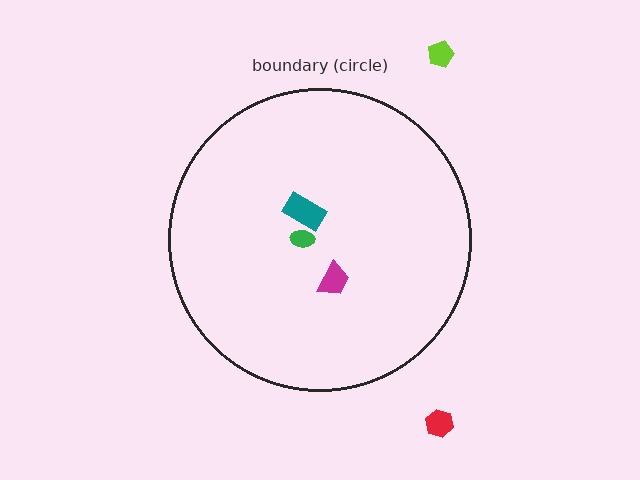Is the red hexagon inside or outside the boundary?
Outside.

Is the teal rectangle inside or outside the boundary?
Inside.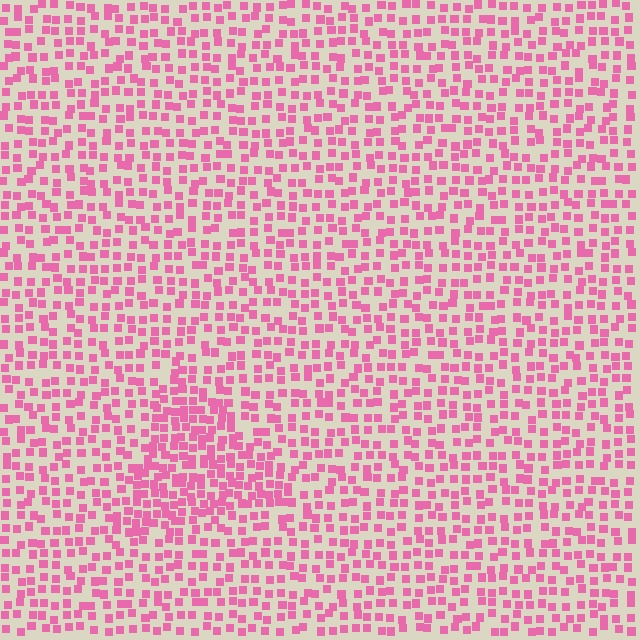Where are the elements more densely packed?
The elements are more densely packed inside the triangle boundary.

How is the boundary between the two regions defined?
The boundary is defined by a change in element density (approximately 1.8x ratio). All elements are the same color, size, and shape.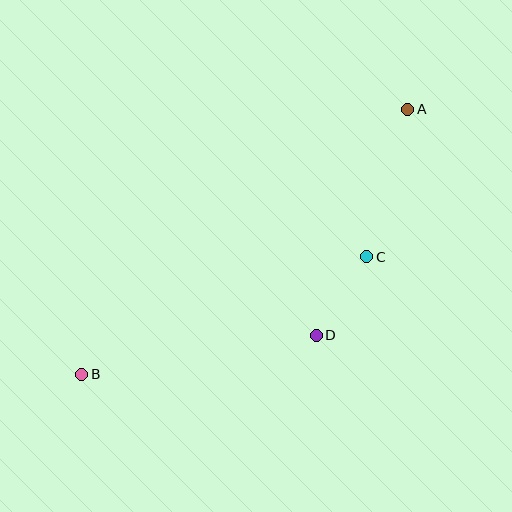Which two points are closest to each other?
Points C and D are closest to each other.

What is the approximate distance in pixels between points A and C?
The distance between A and C is approximately 153 pixels.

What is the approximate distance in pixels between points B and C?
The distance between B and C is approximately 308 pixels.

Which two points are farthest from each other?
Points A and B are farthest from each other.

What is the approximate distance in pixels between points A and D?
The distance between A and D is approximately 244 pixels.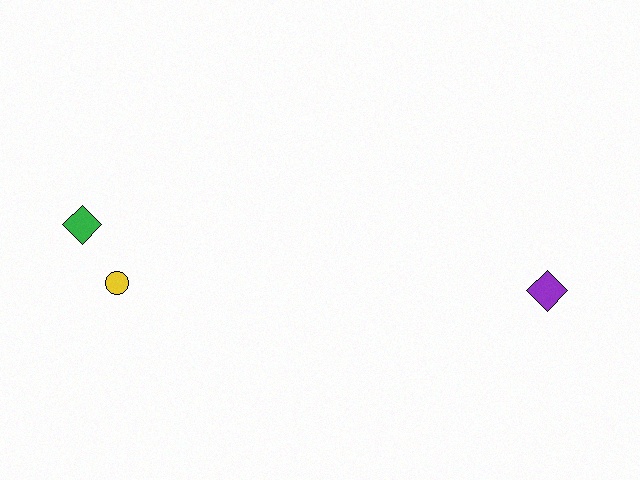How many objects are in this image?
There are 3 objects.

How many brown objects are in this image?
There are no brown objects.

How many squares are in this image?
There are no squares.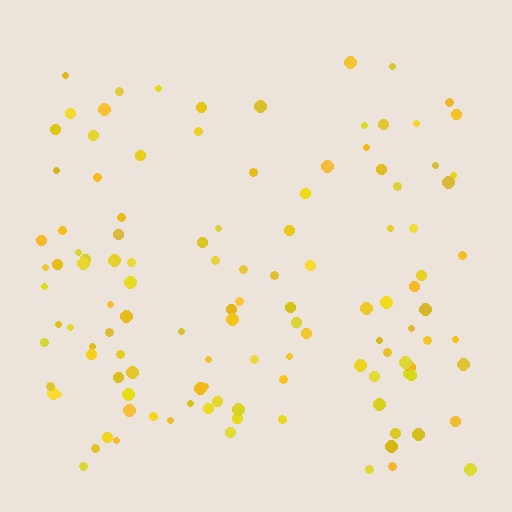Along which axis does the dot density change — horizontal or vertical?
Vertical.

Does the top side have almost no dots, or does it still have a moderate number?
Still a moderate number, just noticeably fewer than the bottom.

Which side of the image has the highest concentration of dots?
The bottom.